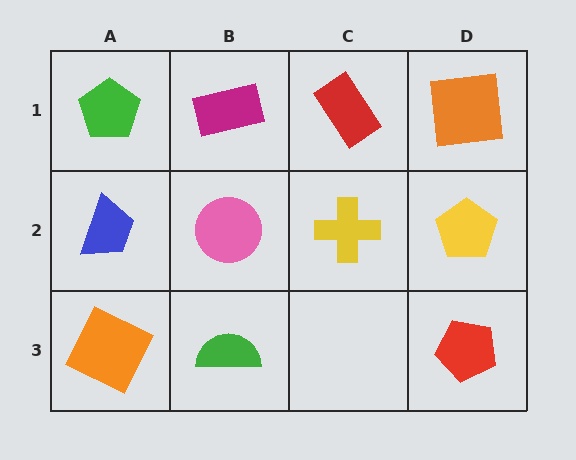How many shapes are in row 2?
4 shapes.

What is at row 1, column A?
A green pentagon.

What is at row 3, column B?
A green semicircle.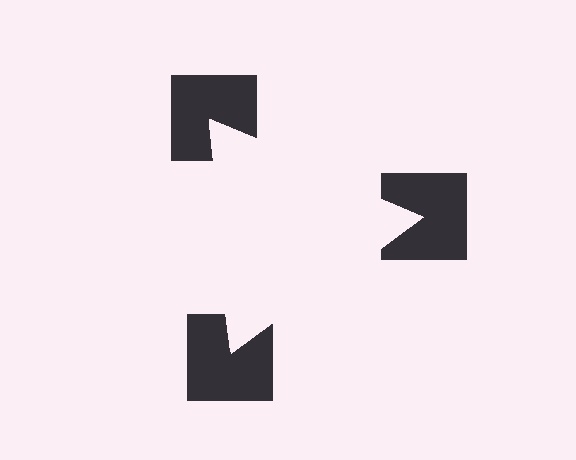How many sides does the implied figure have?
3 sides.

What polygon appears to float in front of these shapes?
An illusory triangle — its edges are inferred from the aligned wedge cuts in the notched squares, not physically drawn.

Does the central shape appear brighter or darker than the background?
It typically appears slightly brighter than the background, even though no actual brightness change is drawn.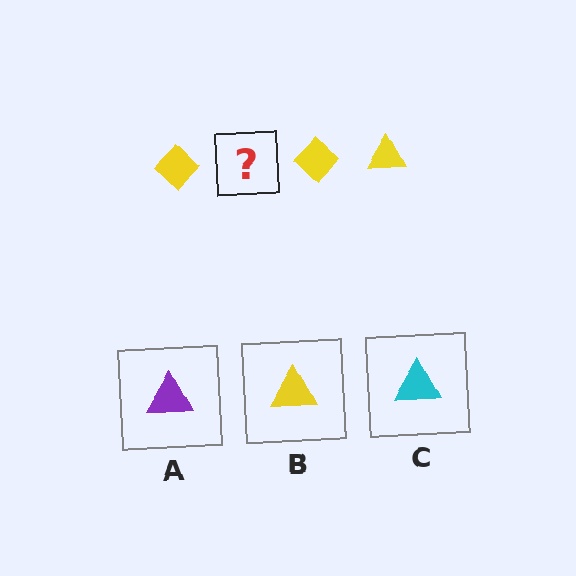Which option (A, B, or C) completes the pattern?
B.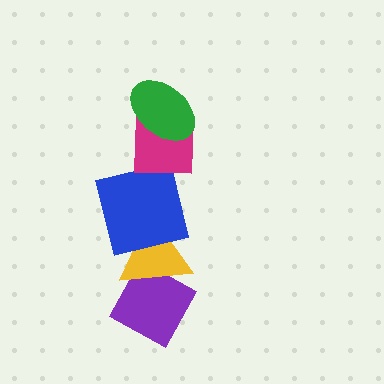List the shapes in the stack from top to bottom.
From top to bottom: the green ellipse, the magenta square, the blue square, the yellow triangle, the purple diamond.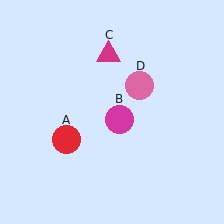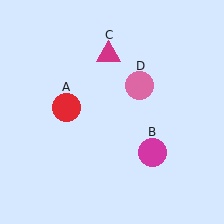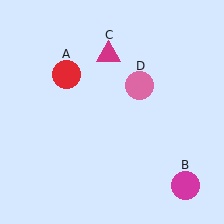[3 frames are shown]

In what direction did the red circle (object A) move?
The red circle (object A) moved up.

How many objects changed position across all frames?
2 objects changed position: red circle (object A), magenta circle (object B).